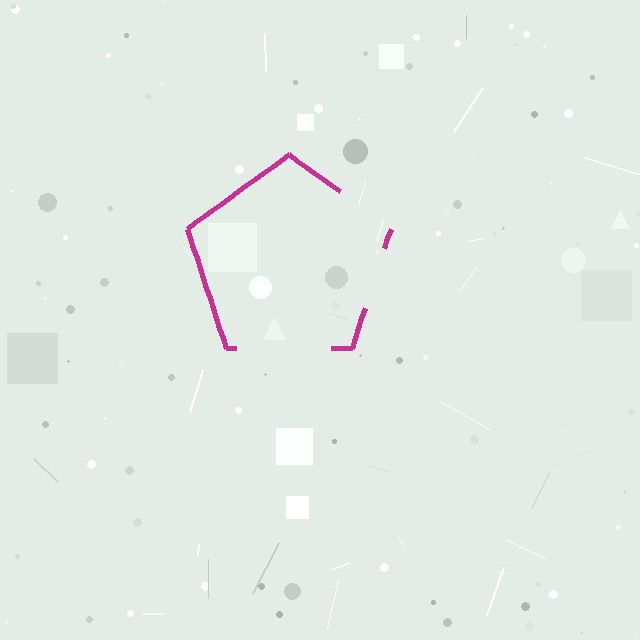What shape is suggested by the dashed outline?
The dashed outline suggests a pentagon.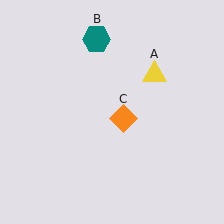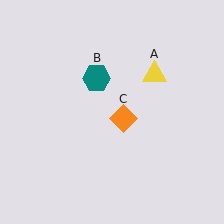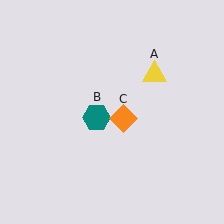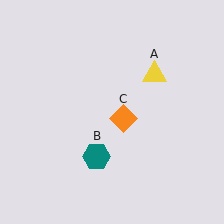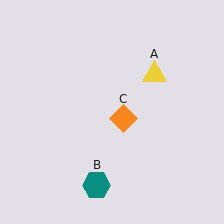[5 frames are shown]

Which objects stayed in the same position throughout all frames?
Yellow triangle (object A) and orange diamond (object C) remained stationary.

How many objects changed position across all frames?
1 object changed position: teal hexagon (object B).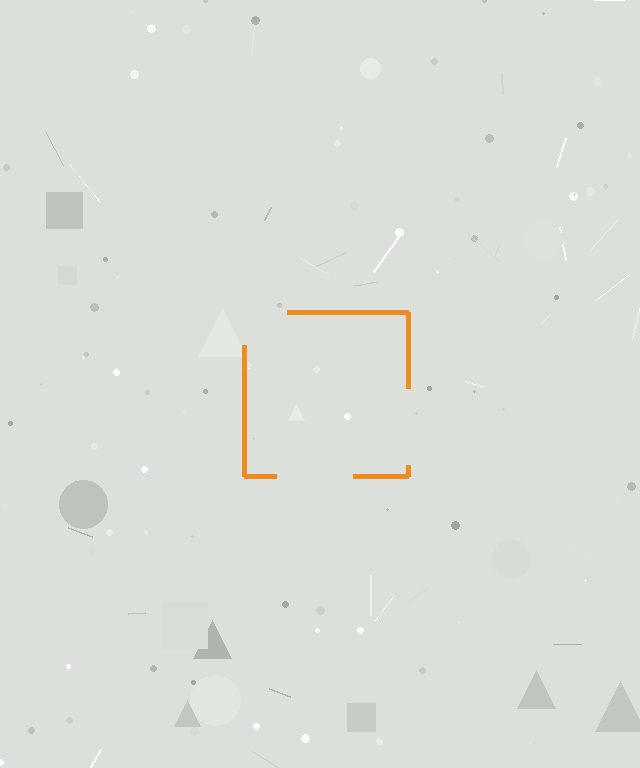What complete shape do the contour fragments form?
The contour fragments form a square.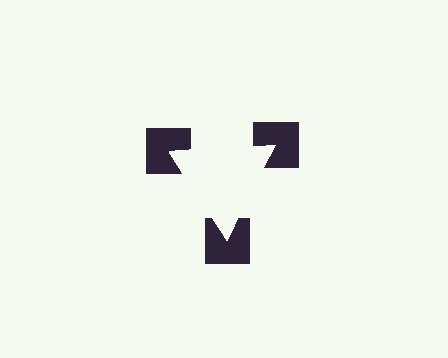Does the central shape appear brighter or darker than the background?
It typically appears slightly brighter than the background, even though no actual brightness change is drawn.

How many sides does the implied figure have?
3 sides.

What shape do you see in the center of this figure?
An illusory triangle — its edges are inferred from the aligned wedge cuts in the notched squares, not physically drawn.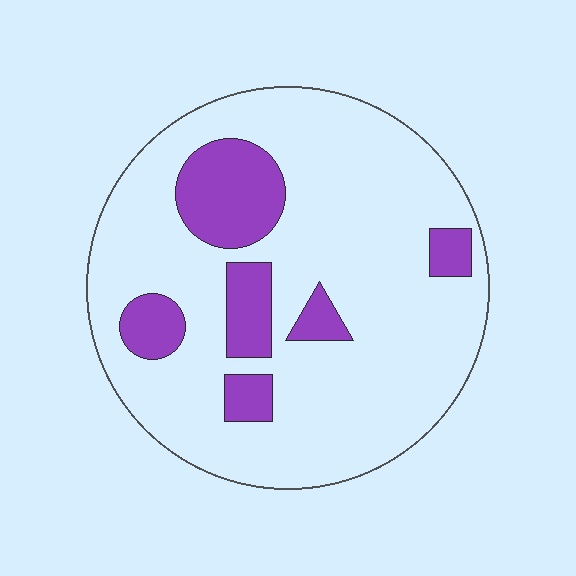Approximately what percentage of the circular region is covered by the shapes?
Approximately 20%.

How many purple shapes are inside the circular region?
6.